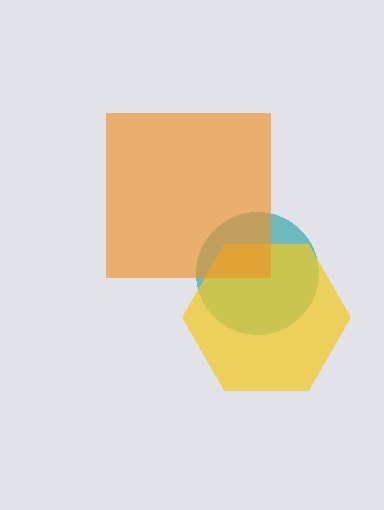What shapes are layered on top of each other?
The layered shapes are: a teal circle, a yellow hexagon, an orange square.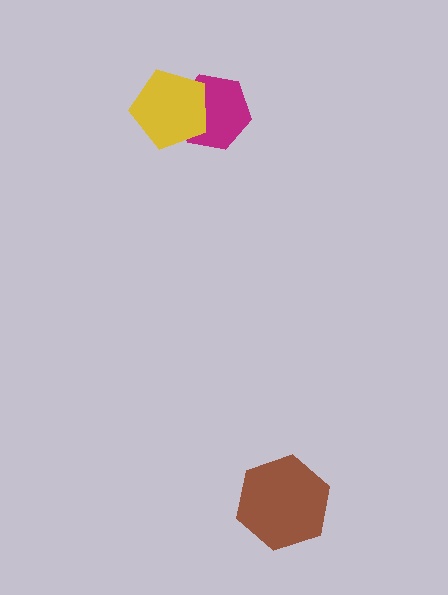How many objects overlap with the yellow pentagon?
1 object overlaps with the yellow pentagon.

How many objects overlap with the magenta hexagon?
1 object overlaps with the magenta hexagon.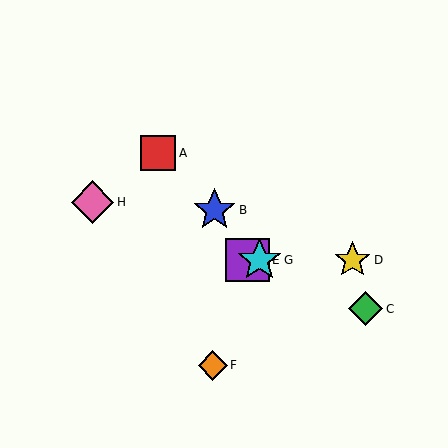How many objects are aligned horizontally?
3 objects (D, E, G) are aligned horizontally.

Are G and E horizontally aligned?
Yes, both are at y≈260.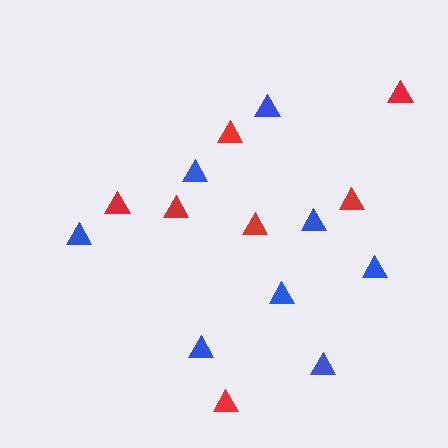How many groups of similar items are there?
There are 2 groups: one group of blue triangles (8) and one group of red triangles (7).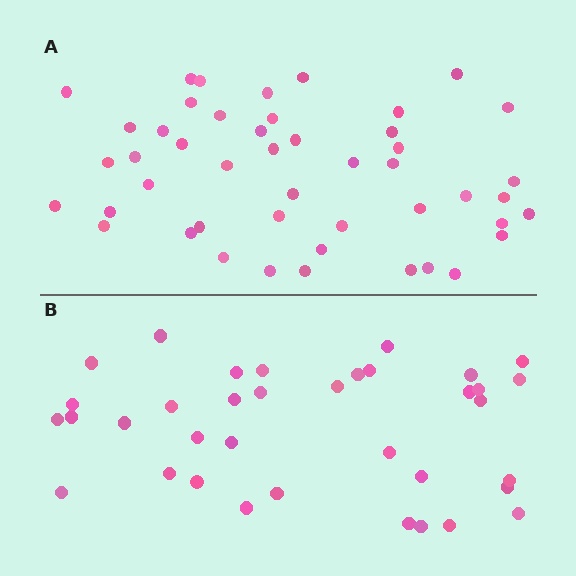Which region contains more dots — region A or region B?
Region A (the top region) has more dots.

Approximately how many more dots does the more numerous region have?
Region A has roughly 12 or so more dots than region B.